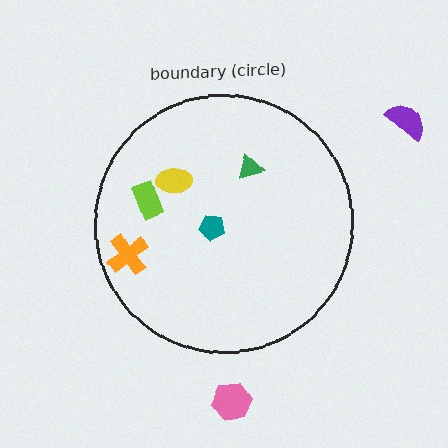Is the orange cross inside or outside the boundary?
Inside.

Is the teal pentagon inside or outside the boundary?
Inside.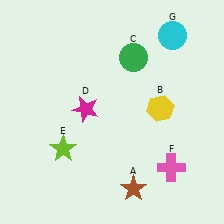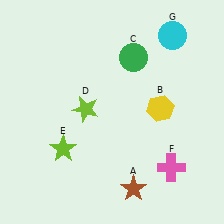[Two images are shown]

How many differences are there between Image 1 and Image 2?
There is 1 difference between the two images.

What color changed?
The star (D) changed from magenta in Image 1 to lime in Image 2.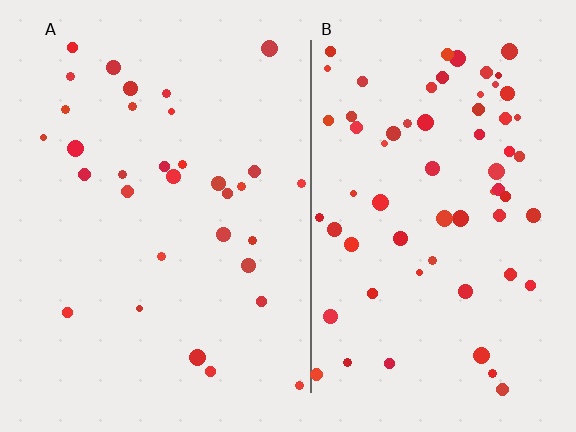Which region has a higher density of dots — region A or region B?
B (the right).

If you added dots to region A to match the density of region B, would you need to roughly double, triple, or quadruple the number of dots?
Approximately double.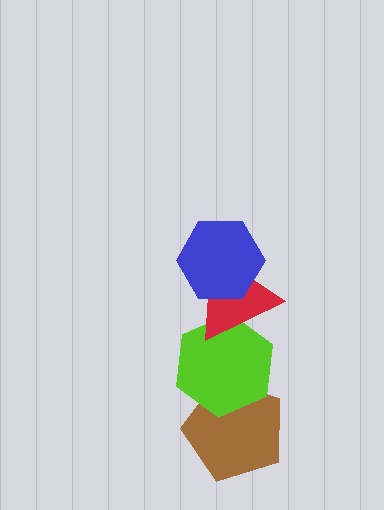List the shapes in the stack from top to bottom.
From top to bottom: the blue hexagon, the red triangle, the lime hexagon, the brown pentagon.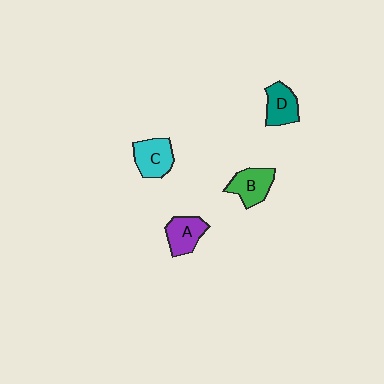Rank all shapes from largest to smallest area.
From largest to smallest: C (cyan), B (green), A (purple), D (teal).